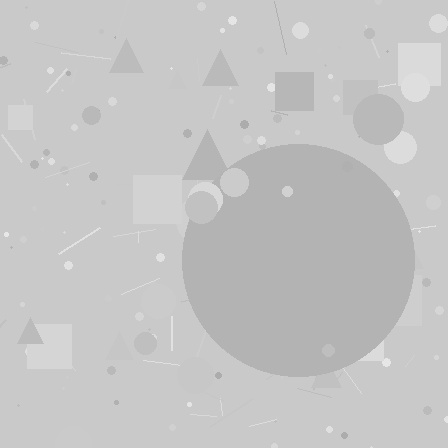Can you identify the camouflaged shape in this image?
The camouflaged shape is a circle.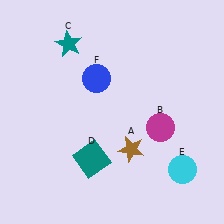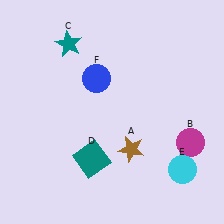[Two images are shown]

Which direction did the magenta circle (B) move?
The magenta circle (B) moved right.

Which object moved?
The magenta circle (B) moved right.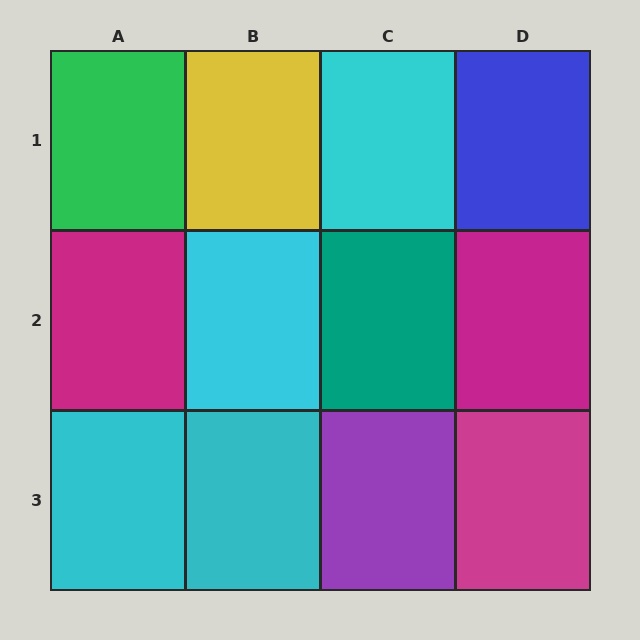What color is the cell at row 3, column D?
Magenta.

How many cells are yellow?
1 cell is yellow.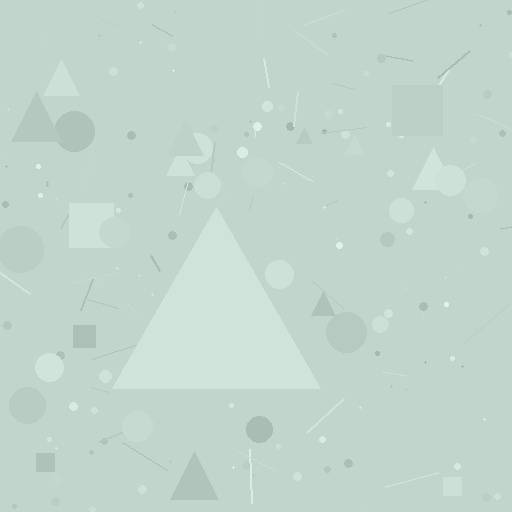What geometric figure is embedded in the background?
A triangle is embedded in the background.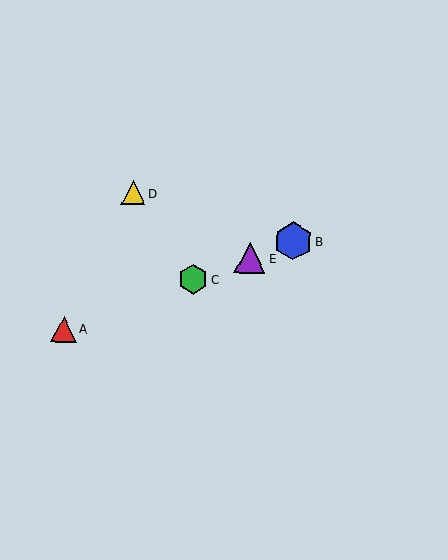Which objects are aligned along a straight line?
Objects A, B, C, E are aligned along a straight line.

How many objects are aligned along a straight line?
4 objects (A, B, C, E) are aligned along a straight line.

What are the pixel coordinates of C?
Object C is at (193, 279).